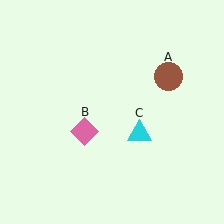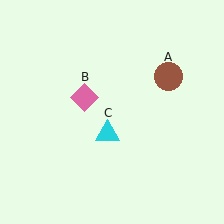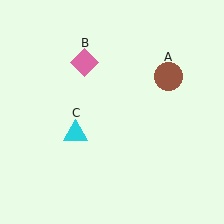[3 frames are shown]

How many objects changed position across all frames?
2 objects changed position: pink diamond (object B), cyan triangle (object C).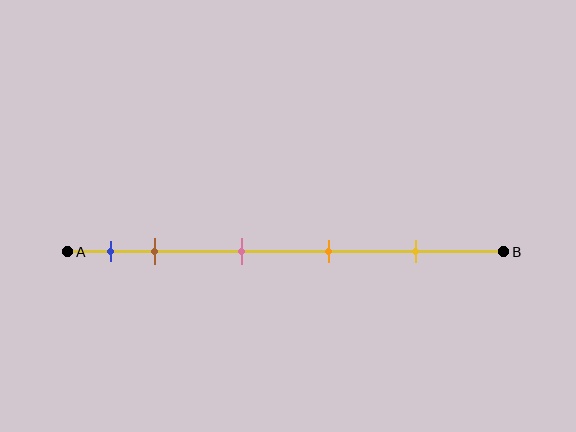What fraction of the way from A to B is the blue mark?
The blue mark is approximately 10% (0.1) of the way from A to B.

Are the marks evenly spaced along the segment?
No, the marks are not evenly spaced.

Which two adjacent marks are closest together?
The blue and brown marks are the closest adjacent pair.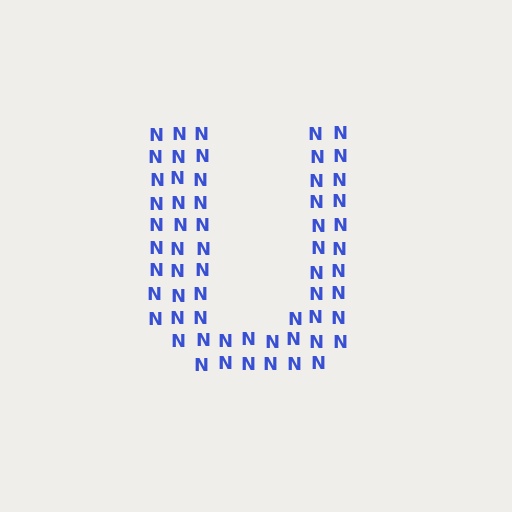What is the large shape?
The large shape is the letter U.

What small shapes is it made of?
It is made of small letter N's.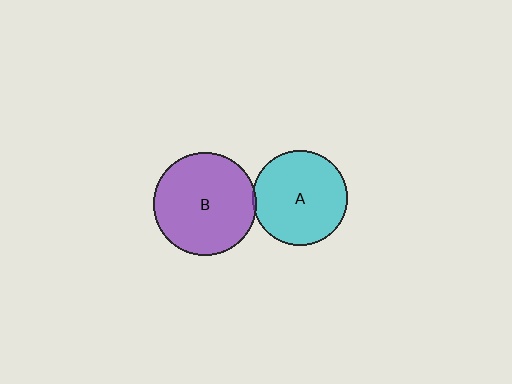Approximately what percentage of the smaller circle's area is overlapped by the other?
Approximately 5%.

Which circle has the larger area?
Circle B (purple).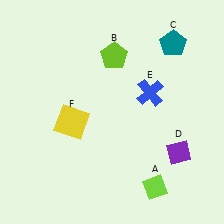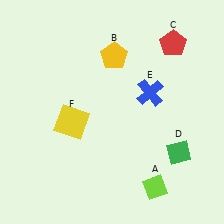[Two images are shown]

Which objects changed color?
B changed from lime to yellow. C changed from teal to red. D changed from purple to green.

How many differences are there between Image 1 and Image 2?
There are 3 differences between the two images.